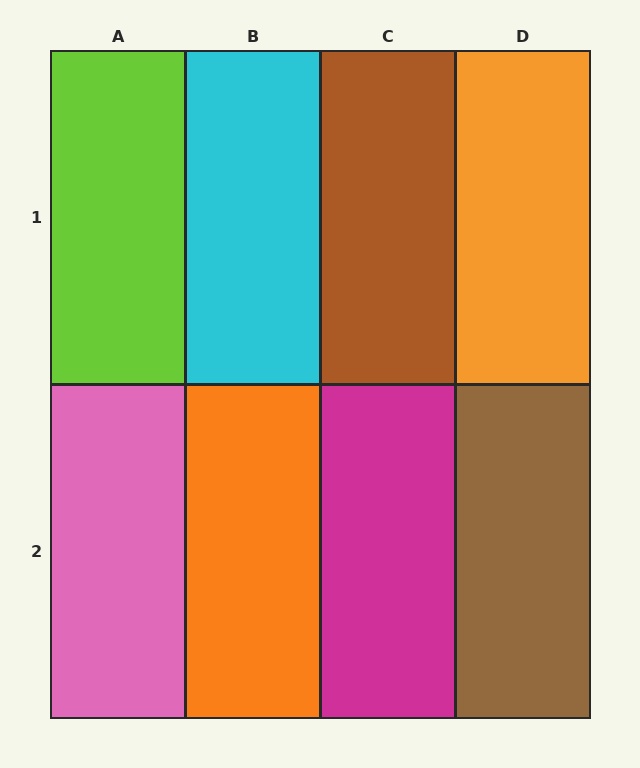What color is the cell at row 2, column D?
Brown.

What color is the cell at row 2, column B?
Orange.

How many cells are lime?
1 cell is lime.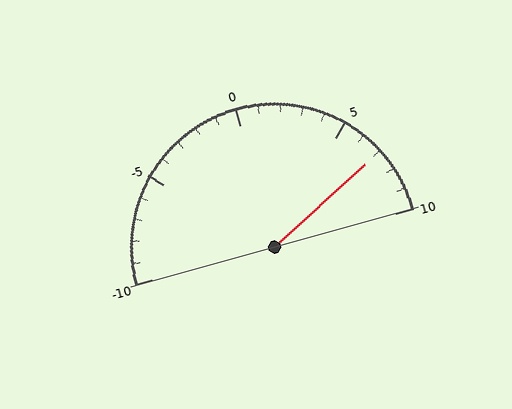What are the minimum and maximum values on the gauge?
The gauge ranges from -10 to 10.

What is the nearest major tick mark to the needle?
The nearest major tick mark is 5.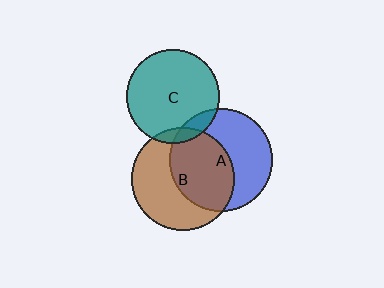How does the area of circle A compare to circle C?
Approximately 1.2 times.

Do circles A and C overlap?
Yes.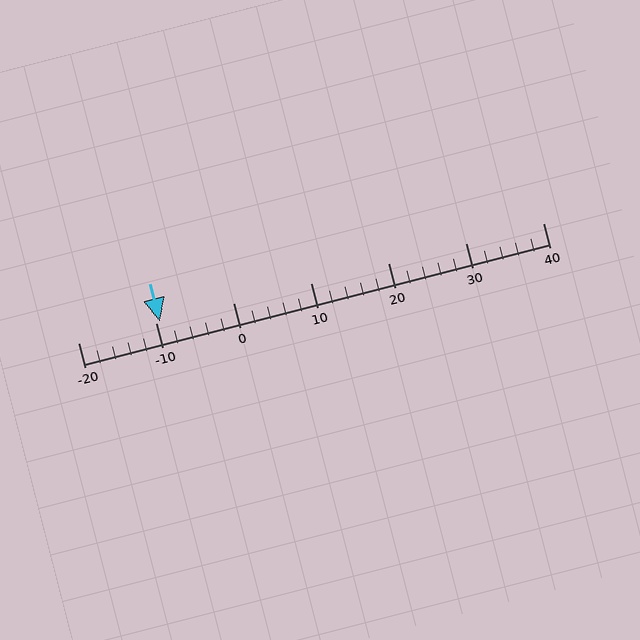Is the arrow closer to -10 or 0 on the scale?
The arrow is closer to -10.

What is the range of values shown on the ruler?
The ruler shows values from -20 to 40.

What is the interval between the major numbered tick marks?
The major tick marks are spaced 10 units apart.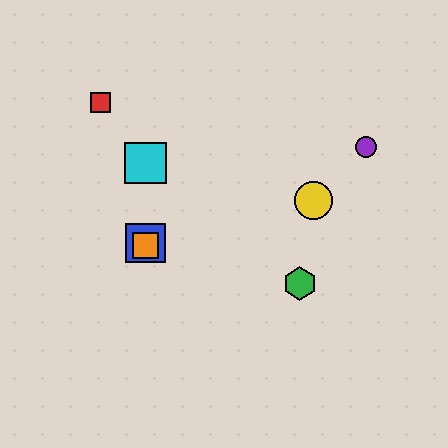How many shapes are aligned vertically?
3 shapes (the blue square, the orange square, the cyan square) are aligned vertically.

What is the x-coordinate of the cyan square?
The cyan square is at x≈146.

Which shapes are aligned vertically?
The blue square, the orange square, the cyan square are aligned vertically.